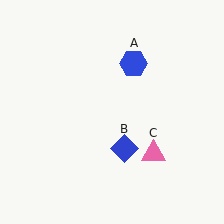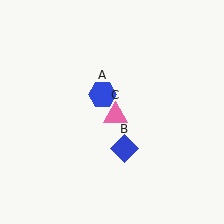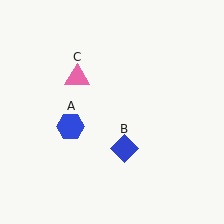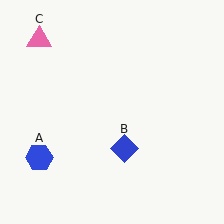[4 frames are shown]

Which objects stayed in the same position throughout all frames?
Blue diamond (object B) remained stationary.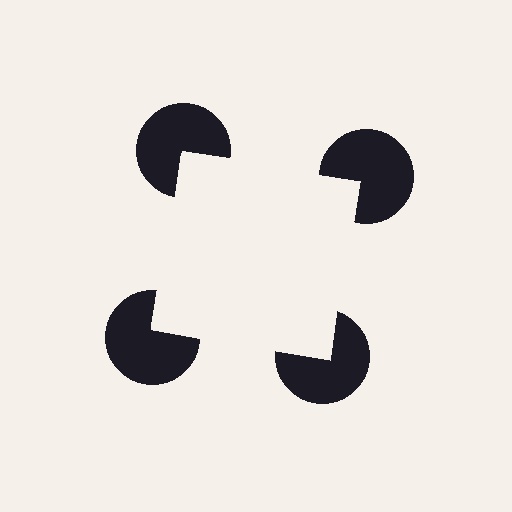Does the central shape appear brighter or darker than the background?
It typically appears slightly brighter than the background, even though no actual brightness change is drawn.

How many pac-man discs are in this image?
There are 4 — one at each vertex of the illusory square.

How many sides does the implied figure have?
4 sides.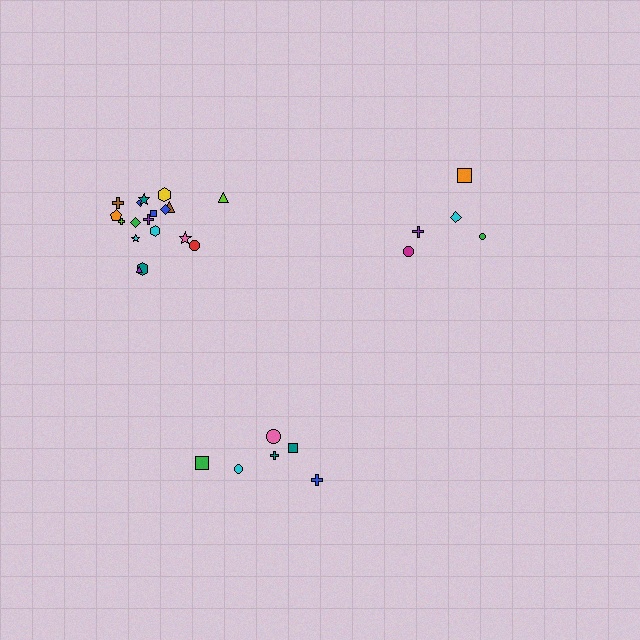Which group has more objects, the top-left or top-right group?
The top-left group.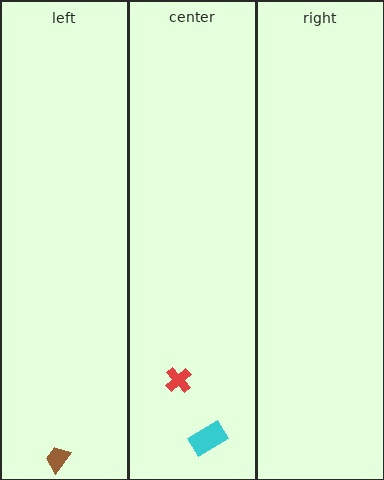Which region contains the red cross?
The center region.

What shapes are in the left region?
The brown trapezoid.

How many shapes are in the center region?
2.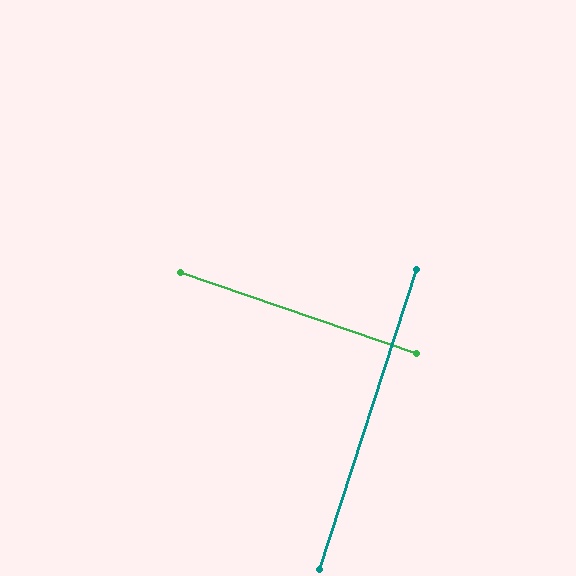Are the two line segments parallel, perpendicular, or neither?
Perpendicular — they meet at approximately 89°.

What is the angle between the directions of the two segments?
Approximately 89 degrees.